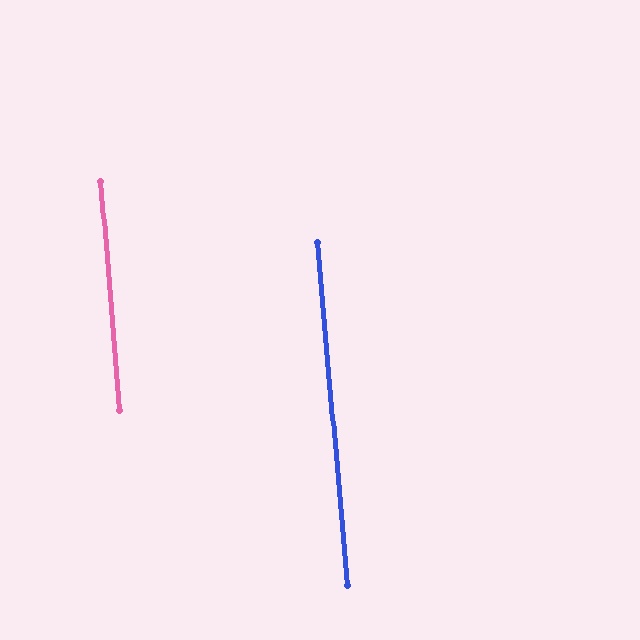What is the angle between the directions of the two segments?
Approximately 1 degree.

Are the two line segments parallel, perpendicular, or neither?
Parallel — their directions differ by only 0.5°.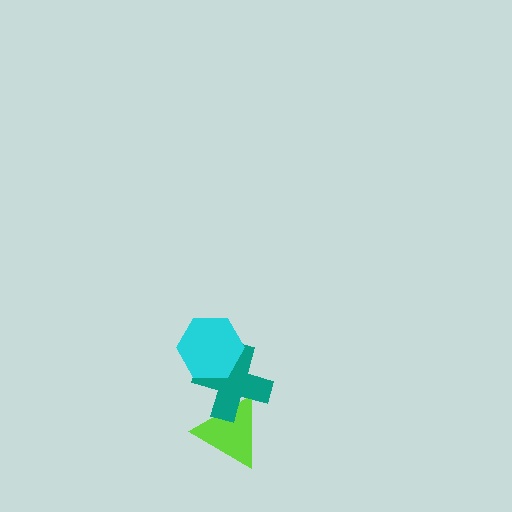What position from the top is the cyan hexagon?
The cyan hexagon is 1st from the top.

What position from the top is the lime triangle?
The lime triangle is 3rd from the top.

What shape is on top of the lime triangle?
The teal cross is on top of the lime triangle.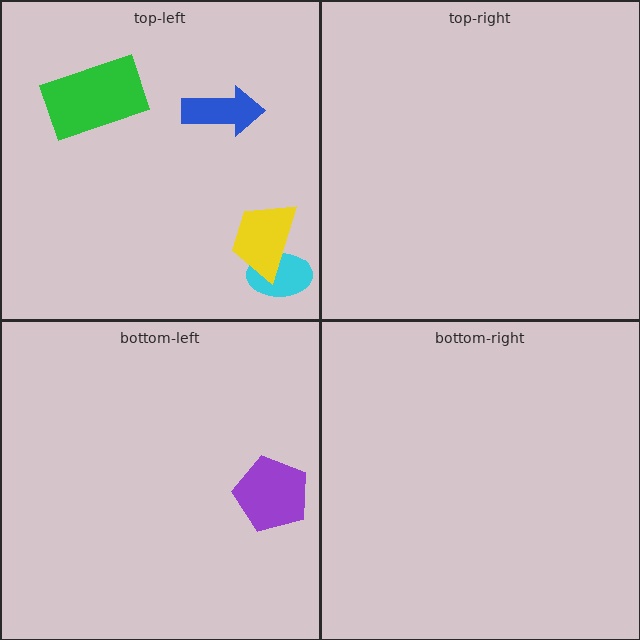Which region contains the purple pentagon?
The bottom-left region.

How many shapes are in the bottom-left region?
1.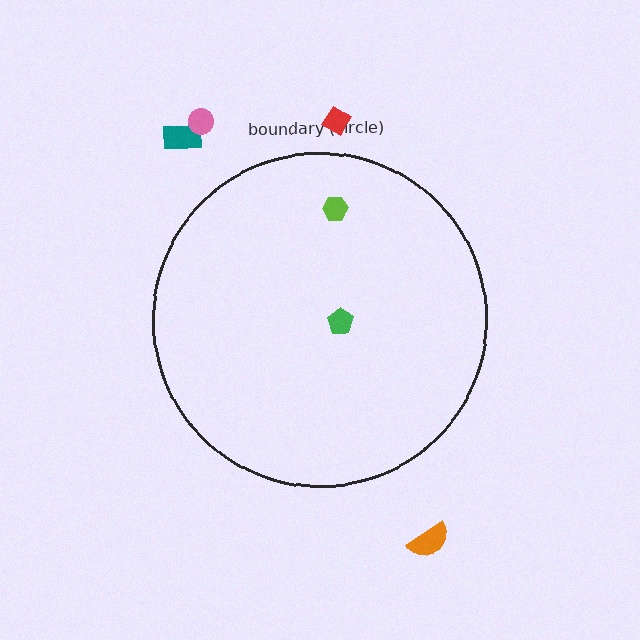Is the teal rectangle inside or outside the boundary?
Outside.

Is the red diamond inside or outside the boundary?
Outside.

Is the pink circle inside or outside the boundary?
Outside.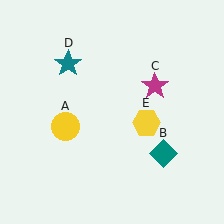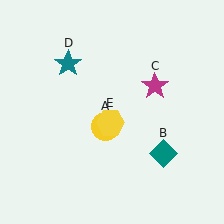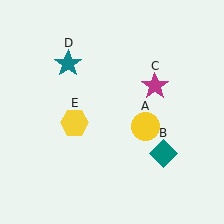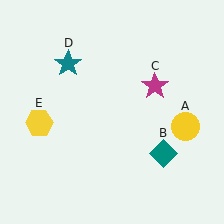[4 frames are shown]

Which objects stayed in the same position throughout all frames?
Teal diamond (object B) and magenta star (object C) and teal star (object D) remained stationary.